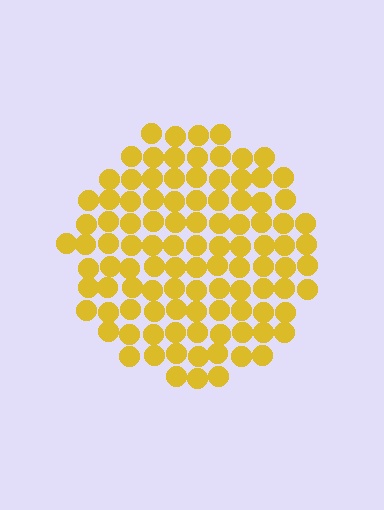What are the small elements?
The small elements are circles.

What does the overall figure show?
The overall figure shows a circle.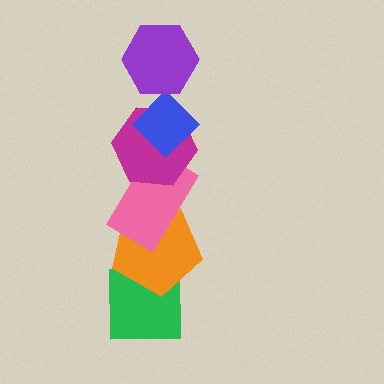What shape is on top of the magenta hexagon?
The blue diamond is on top of the magenta hexagon.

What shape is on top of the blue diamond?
The purple hexagon is on top of the blue diamond.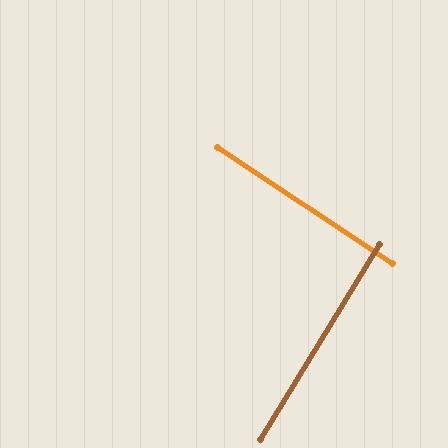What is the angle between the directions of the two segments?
Approximately 88 degrees.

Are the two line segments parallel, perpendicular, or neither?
Perpendicular — they meet at approximately 88°.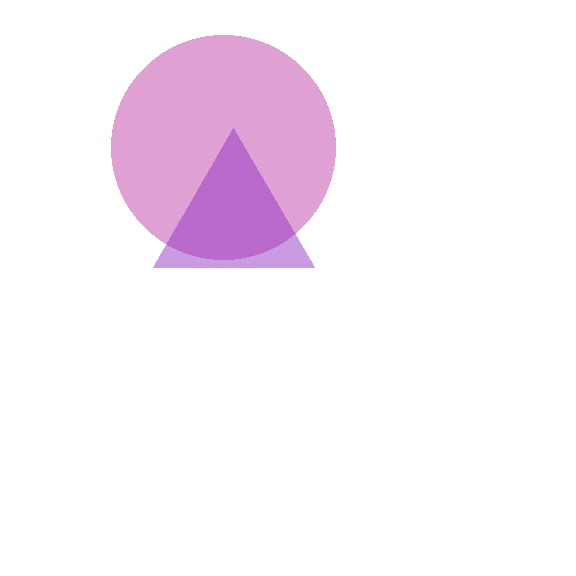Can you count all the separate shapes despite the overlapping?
Yes, there are 2 separate shapes.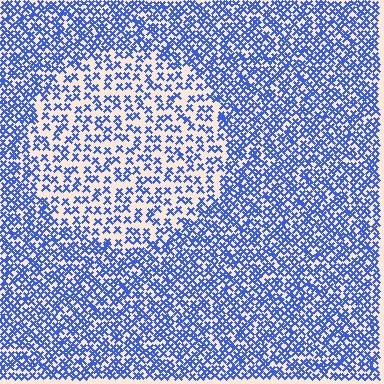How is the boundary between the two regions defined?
The boundary is defined by a change in element density (approximately 2.0x ratio). All elements are the same color, size, and shape.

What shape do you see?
I see a circle.